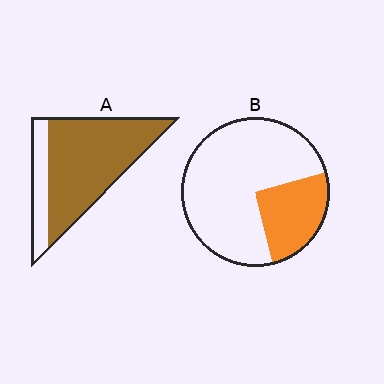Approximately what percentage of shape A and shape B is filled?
A is approximately 80% and B is approximately 25%.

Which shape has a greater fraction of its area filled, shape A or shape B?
Shape A.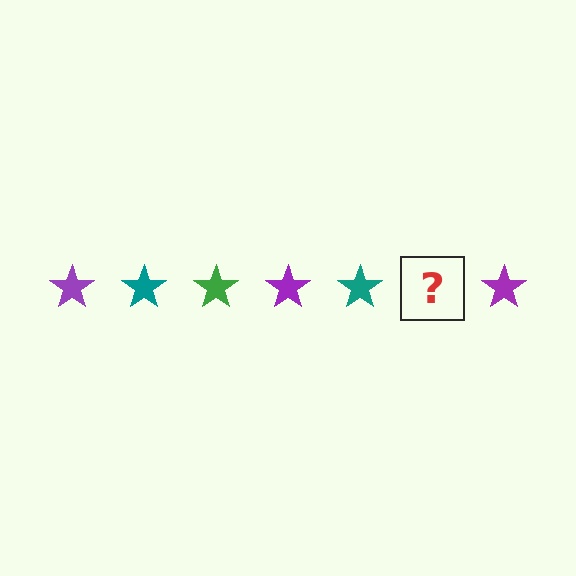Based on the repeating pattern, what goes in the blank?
The blank should be a green star.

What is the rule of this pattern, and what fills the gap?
The rule is that the pattern cycles through purple, teal, green stars. The gap should be filled with a green star.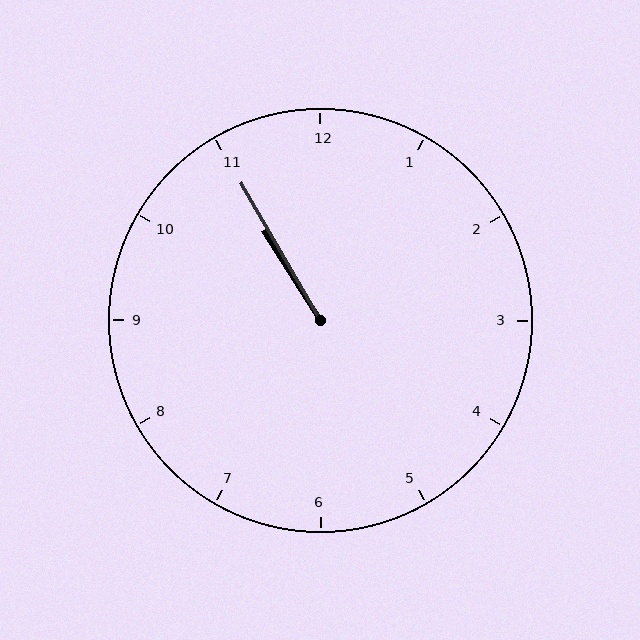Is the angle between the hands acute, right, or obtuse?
It is acute.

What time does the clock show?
10:55.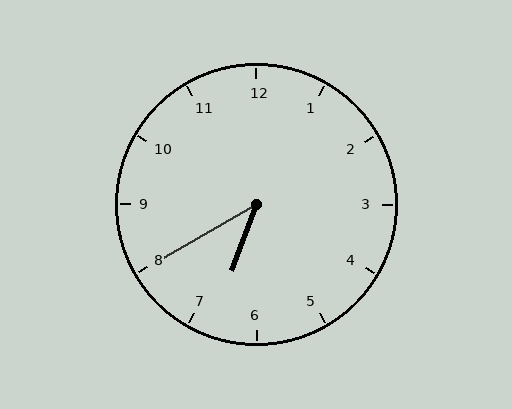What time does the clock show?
6:40.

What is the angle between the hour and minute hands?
Approximately 40 degrees.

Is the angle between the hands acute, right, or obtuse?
It is acute.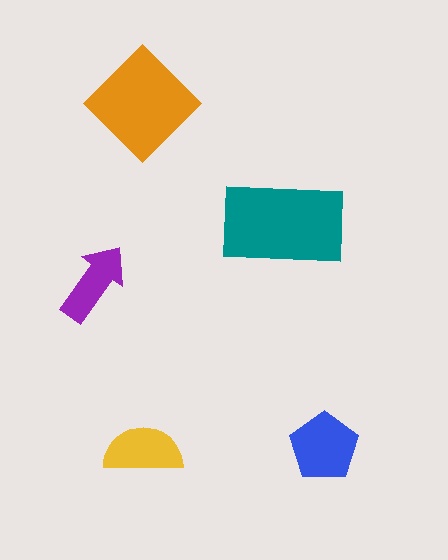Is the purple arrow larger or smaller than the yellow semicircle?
Smaller.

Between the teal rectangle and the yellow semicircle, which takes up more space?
The teal rectangle.